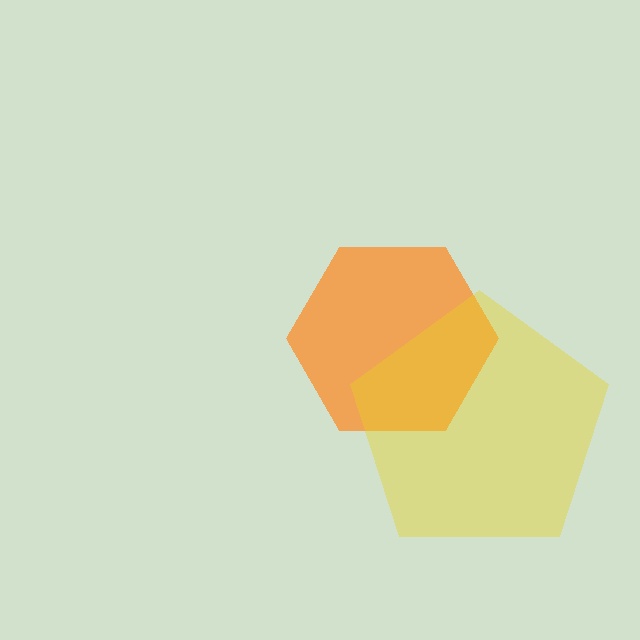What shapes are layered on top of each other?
The layered shapes are: an orange hexagon, a yellow pentagon.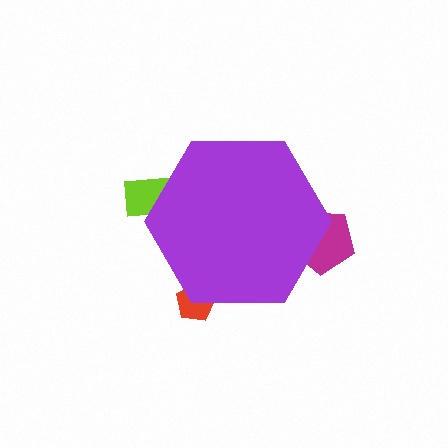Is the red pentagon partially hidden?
Yes, the red pentagon is partially hidden behind the purple hexagon.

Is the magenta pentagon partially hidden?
Yes, the magenta pentagon is partially hidden behind the purple hexagon.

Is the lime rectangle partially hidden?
Yes, the lime rectangle is partially hidden behind the purple hexagon.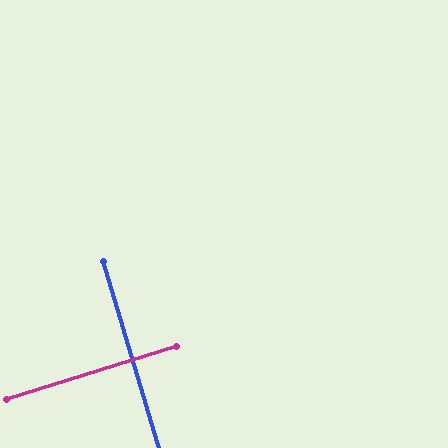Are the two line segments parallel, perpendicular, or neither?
Perpendicular — they meet at approximately 89°.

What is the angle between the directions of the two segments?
Approximately 89 degrees.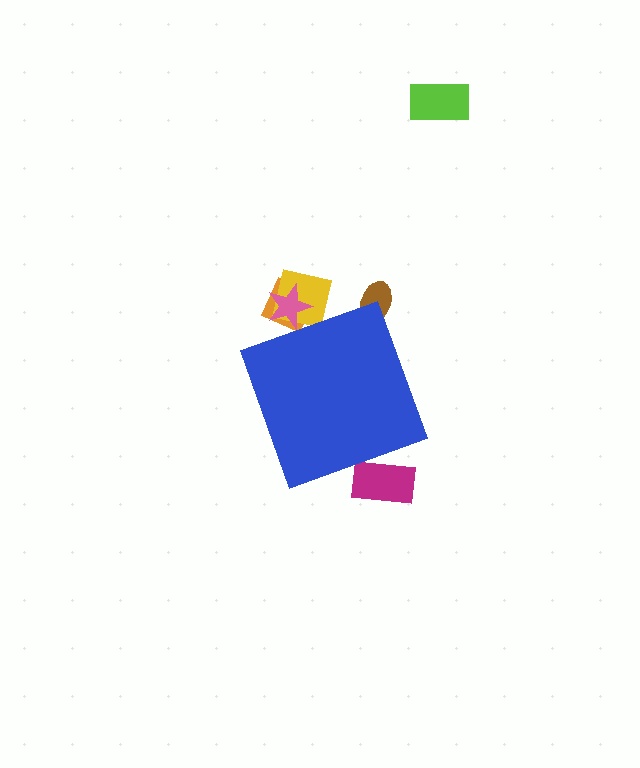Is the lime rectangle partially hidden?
No, the lime rectangle is fully visible.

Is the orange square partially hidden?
Yes, the orange square is partially hidden behind the blue diamond.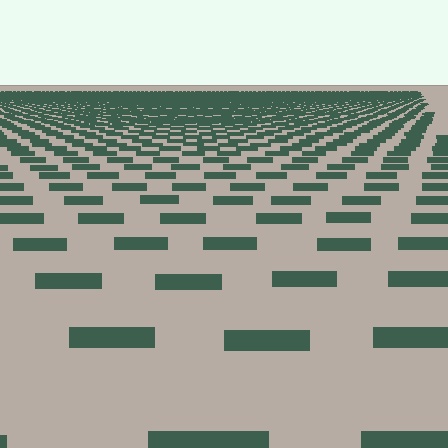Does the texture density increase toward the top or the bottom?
Density increases toward the top.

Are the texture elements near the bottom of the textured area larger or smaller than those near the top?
Larger. Near the bottom, elements are closer to the viewer and appear at a bigger on-screen size.